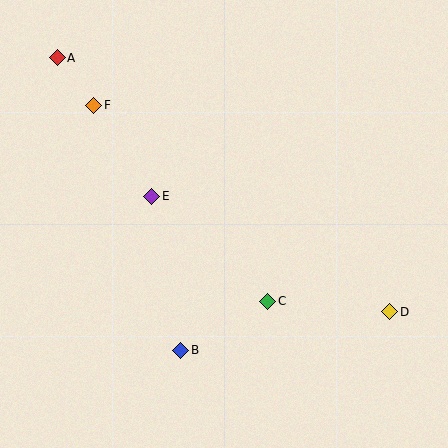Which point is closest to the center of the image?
Point E at (152, 197) is closest to the center.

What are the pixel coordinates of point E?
Point E is at (152, 197).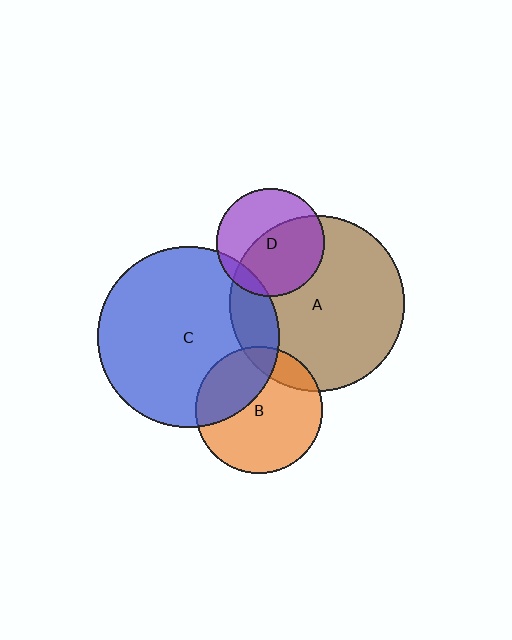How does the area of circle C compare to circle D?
Approximately 2.8 times.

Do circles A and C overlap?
Yes.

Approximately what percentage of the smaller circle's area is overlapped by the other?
Approximately 15%.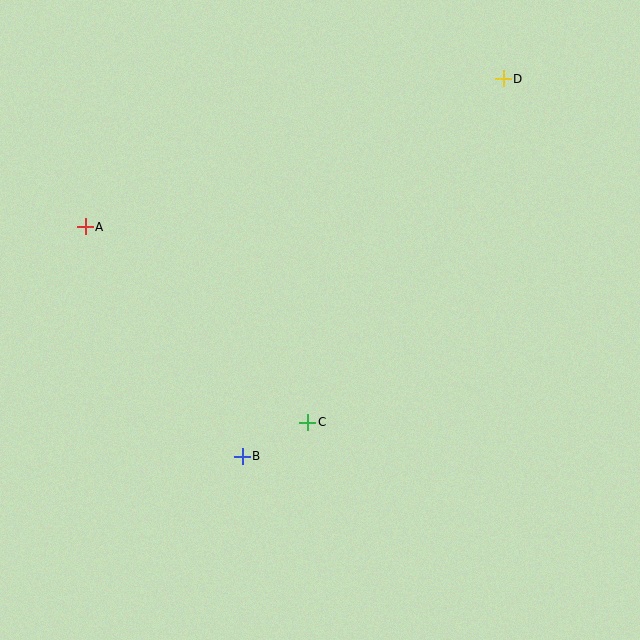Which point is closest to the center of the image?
Point C at (308, 422) is closest to the center.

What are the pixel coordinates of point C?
Point C is at (308, 422).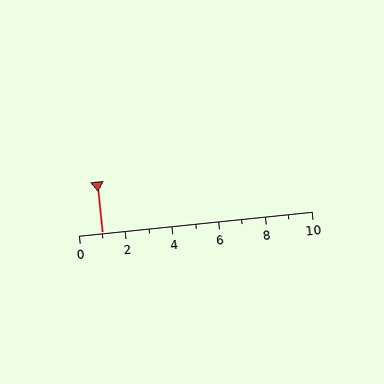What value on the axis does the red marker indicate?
The marker indicates approximately 1.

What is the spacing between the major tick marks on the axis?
The major ticks are spaced 2 apart.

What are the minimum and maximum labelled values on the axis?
The axis runs from 0 to 10.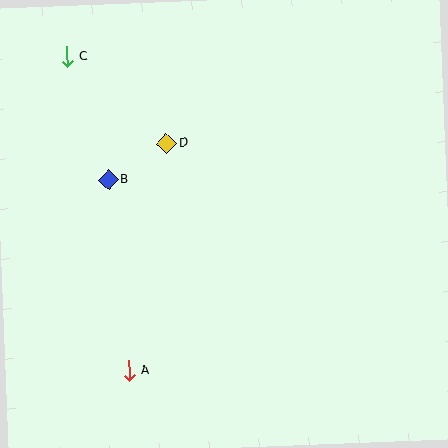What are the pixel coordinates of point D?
Point D is at (166, 143).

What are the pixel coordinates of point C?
Point C is at (67, 57).